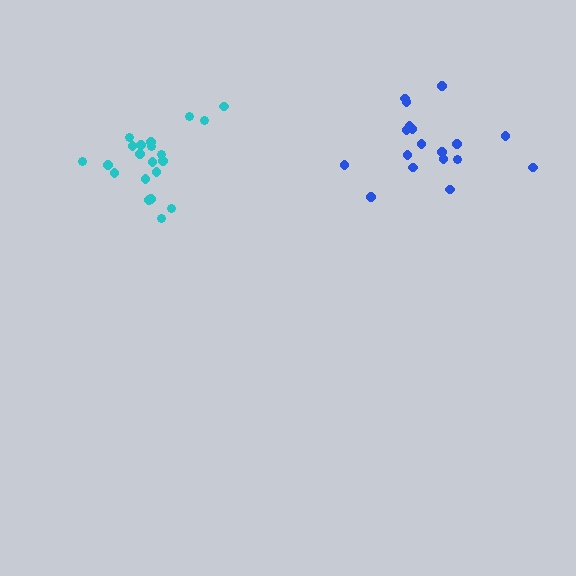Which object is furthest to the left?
The cyan cluster is leftmost.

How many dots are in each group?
Group 1: 18 dots, Group 2: 21 dots (39 total).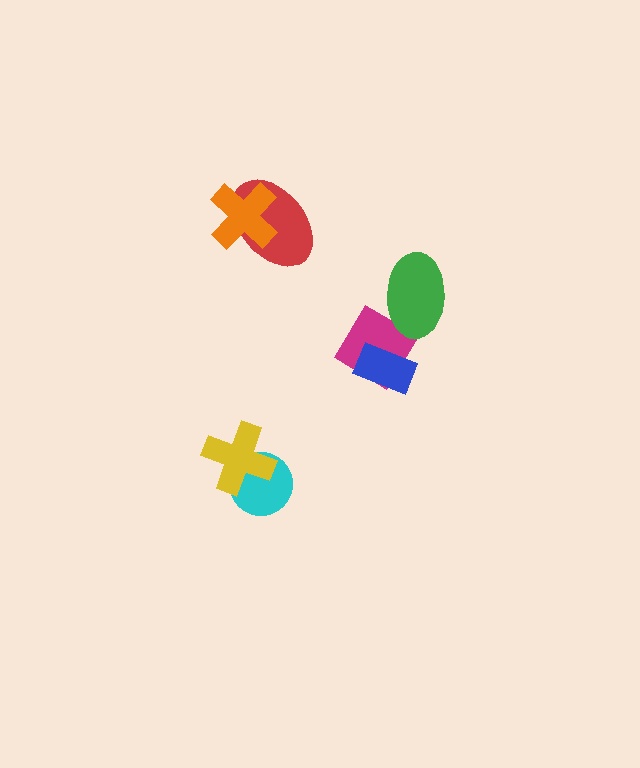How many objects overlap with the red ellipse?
1 object overlaps with the red ellipse.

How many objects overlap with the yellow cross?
1 object overlaps with the yellow cross.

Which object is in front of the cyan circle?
The yellow cross is in front of the cyan circle.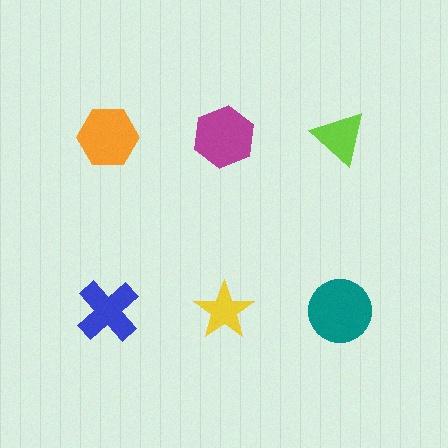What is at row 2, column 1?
A blue cross.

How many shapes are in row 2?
3 shapes.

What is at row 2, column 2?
A yellow star.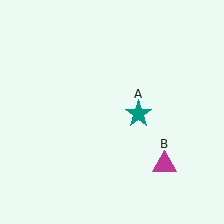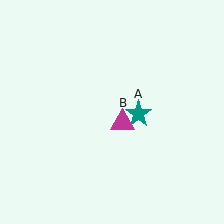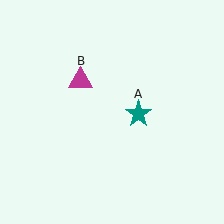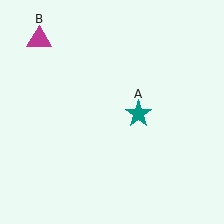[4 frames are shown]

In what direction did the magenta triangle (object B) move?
The magenta triangle (object B) moved up and to the left.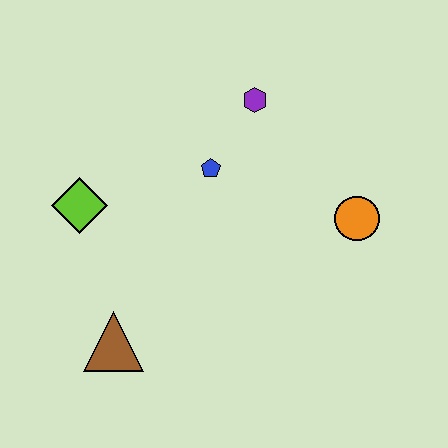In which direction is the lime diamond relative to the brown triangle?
The lime diamond is above the brown triangle.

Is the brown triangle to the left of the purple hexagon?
Yes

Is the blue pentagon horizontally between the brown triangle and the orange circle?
Yes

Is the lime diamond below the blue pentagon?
Yes